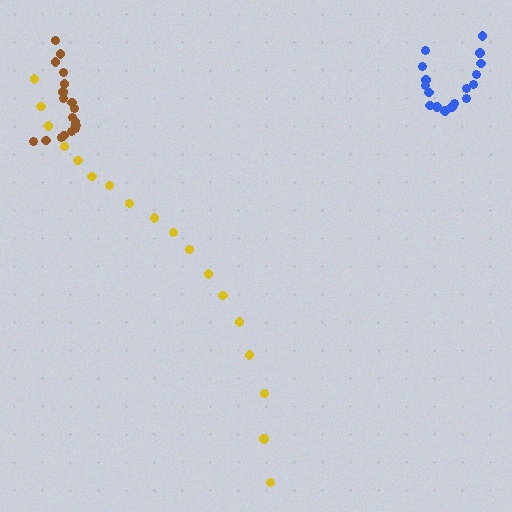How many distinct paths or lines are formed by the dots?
There are 3 distinct paths.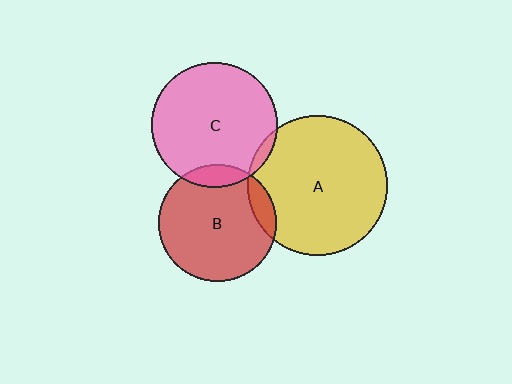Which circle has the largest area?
Circle A (yellow).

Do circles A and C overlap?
Yes.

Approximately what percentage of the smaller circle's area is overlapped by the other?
Approximately 5%.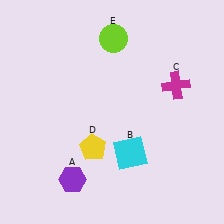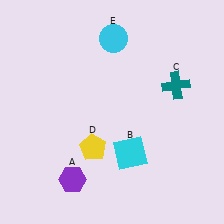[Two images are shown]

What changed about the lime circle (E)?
In Image 1, E is lime. In Image 2, it changed to cyan.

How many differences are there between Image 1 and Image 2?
There are 2 differences between the two images.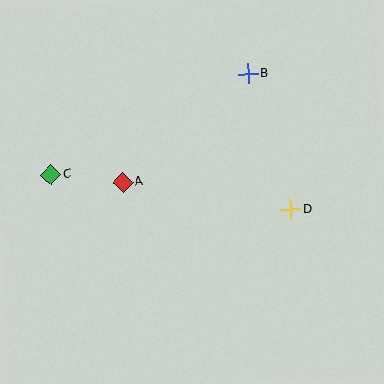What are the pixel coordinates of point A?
Point A is at (123, 182).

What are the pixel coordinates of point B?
Point B is at (248, 73).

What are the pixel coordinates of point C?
Point C is at (51, 175).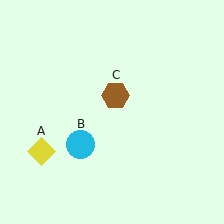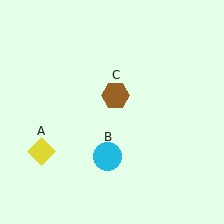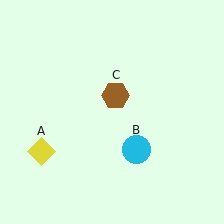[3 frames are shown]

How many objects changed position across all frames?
1 object changed position: cyan circle (object B).